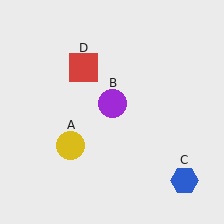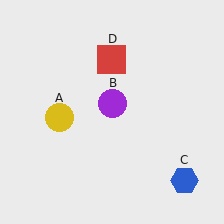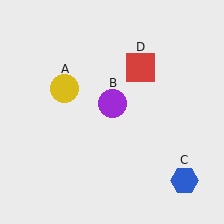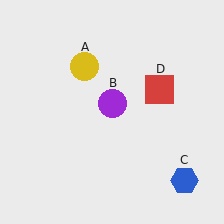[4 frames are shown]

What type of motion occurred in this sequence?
The yellow circle (object A), red square (object D) rotated clockwise around the center of the scene.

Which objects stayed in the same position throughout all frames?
Purple circle (object B) and blue hexagon (object C) remained stationary.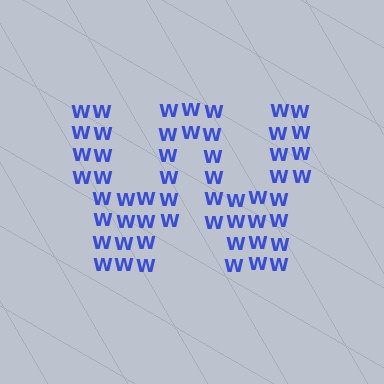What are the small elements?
The small elements are letter W's.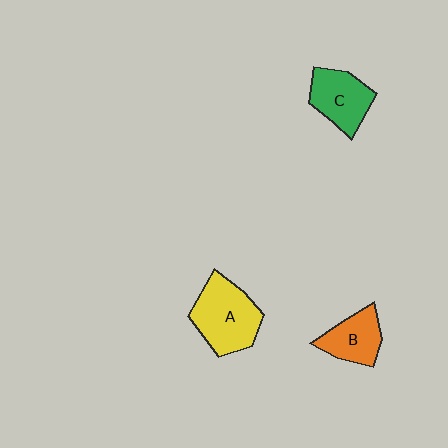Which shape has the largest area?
Shape A (yellow).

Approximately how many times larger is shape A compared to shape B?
Approximately 1.6 times.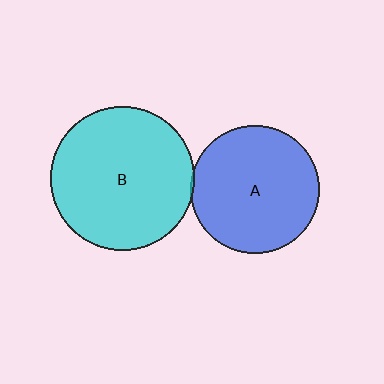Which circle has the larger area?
Circle B (cyan).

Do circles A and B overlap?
Yes.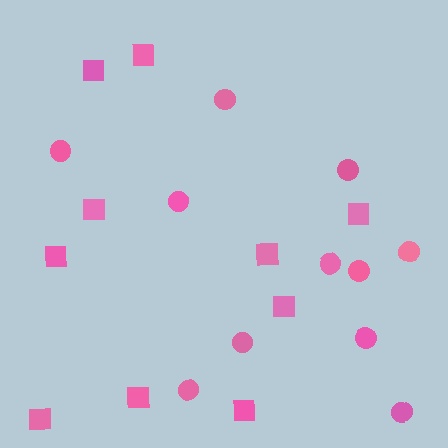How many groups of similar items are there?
There are 2 groups: one group of squares (10) and one group of circles (11).